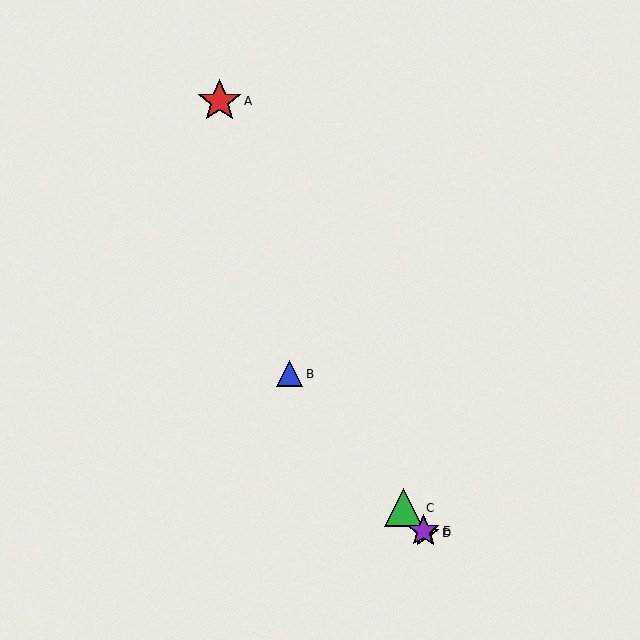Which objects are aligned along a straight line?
Objects B, C, D, E are aligned along a straight line.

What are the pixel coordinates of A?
Object A is at (219, 101).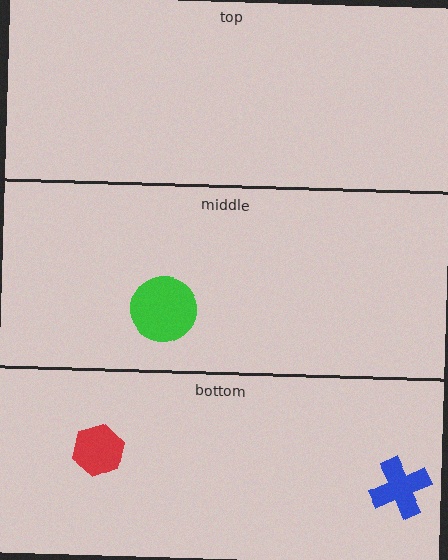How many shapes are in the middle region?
1.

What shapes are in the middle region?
The green circle.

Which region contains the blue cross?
The bottom region.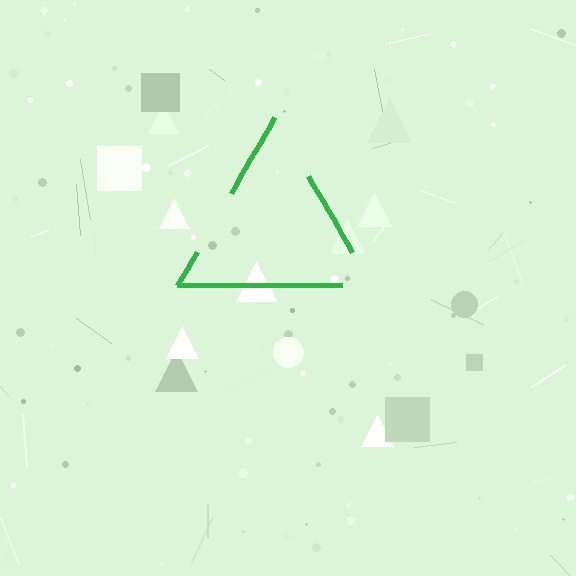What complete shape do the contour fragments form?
The contour fragments form a triangle.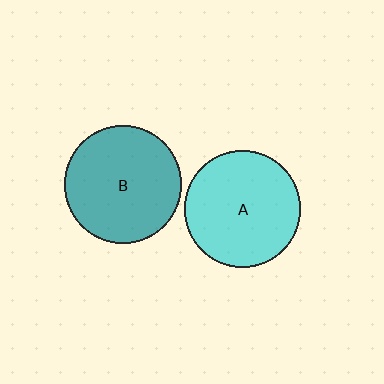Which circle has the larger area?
Circle B (teal).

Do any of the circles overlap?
No, none of the circles overlap.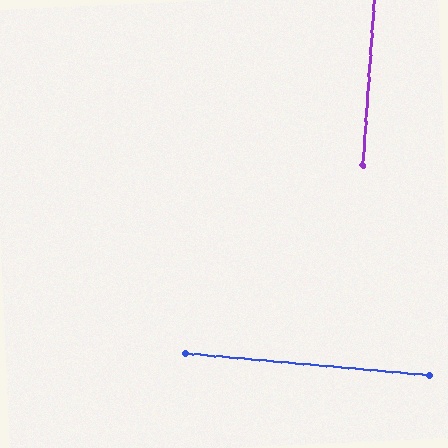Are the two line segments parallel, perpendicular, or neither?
Perpendicular — they meet at approximately 89°.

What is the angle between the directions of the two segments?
Approximately 89 degrees.